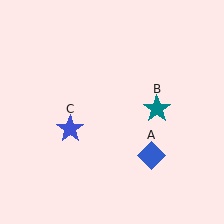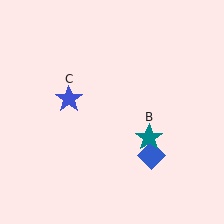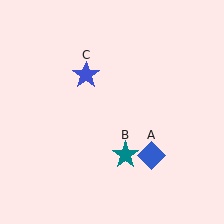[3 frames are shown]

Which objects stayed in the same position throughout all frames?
Blue diamond (object A) remained stationary.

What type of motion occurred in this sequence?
The teal star (object B), blue star (object C) rotated clockwise around the center of the scene.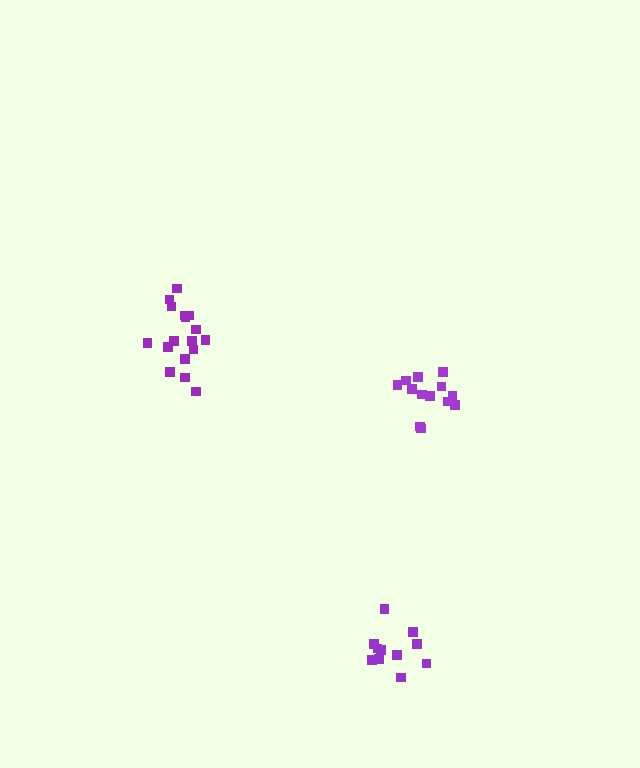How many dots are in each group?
Group 1: 13 dots, Group 2: 12 dots, Group 3: 17 dots (42 total).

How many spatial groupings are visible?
There are 3 spatial groupings.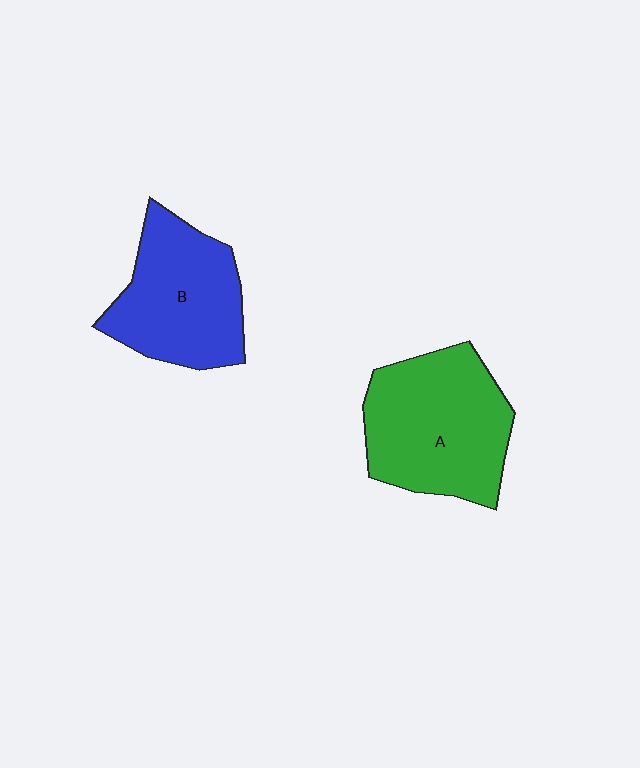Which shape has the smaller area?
Shape B (blue).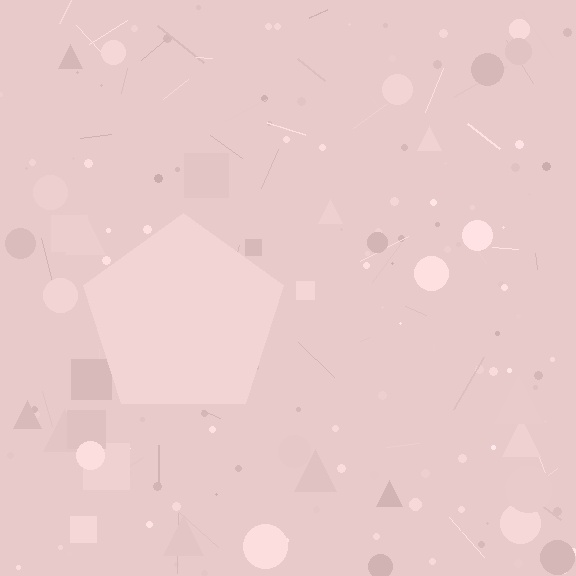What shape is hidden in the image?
A pentagon is hidden in the image.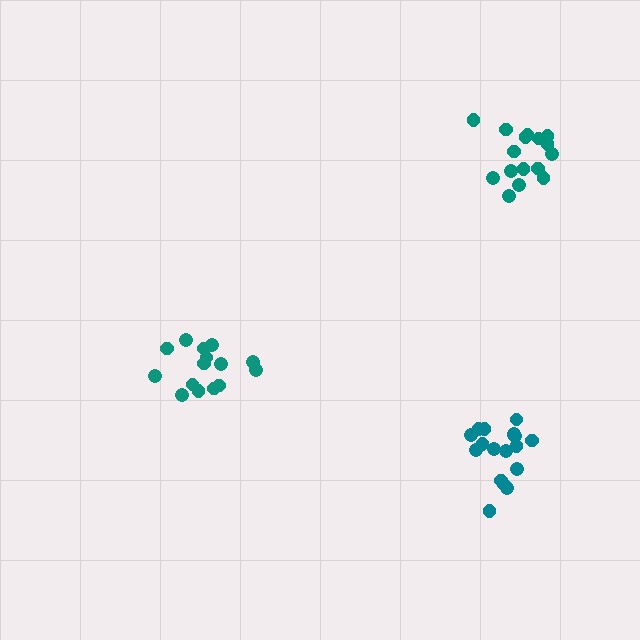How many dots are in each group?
Group 1: 16 dots, Group 2: 15 dots, Group 3: 18 dots (49 total).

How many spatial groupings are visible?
There are 3 spatial groupings.